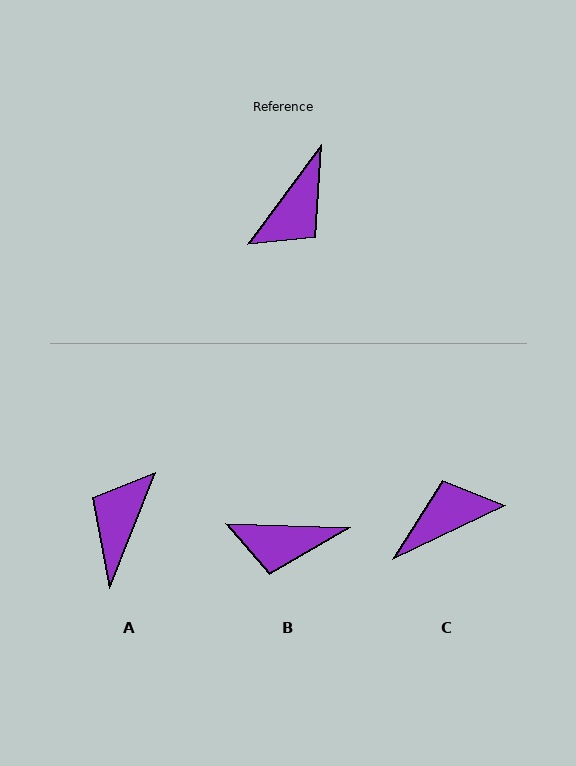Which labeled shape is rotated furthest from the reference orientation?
A, about 165 degrees away.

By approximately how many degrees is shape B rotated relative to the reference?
Approximately 55 degrees clockwise.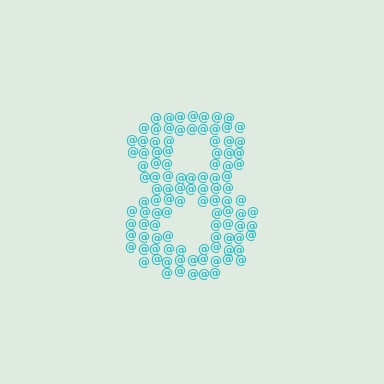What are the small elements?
The small elements are at signs.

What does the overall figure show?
The overall figure shows the digit 8.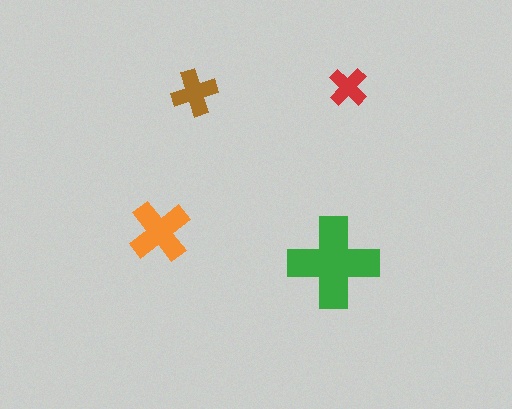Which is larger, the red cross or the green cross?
The green one.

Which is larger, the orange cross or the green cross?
The green one.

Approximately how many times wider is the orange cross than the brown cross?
About 1.5 times wider.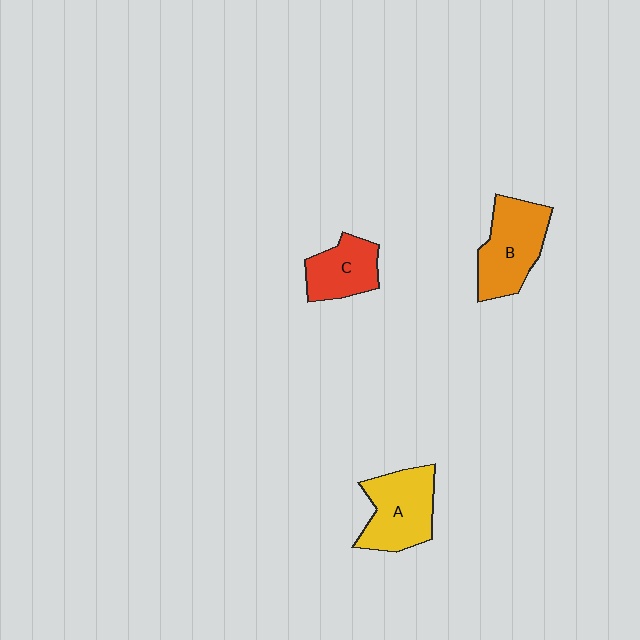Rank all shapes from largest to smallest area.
From largest to smallest: B (orange), A (yellow), C (red).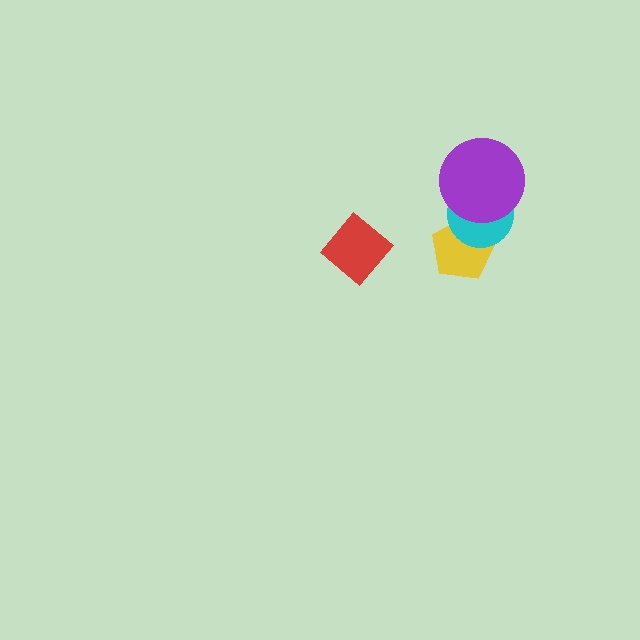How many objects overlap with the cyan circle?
2 objects overlap with the cyan circle.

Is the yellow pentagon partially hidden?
Yes, it is partially covered by another shape.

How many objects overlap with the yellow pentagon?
1 object overlaps with the yellow pentagon.